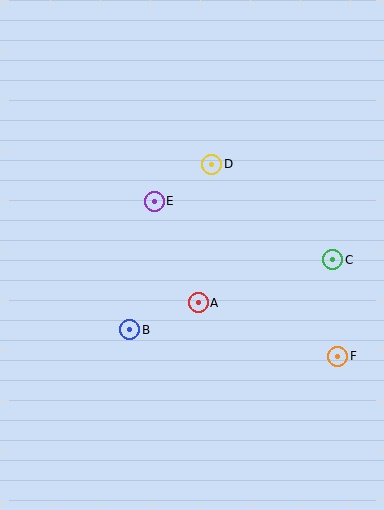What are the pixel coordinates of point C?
Point C is at (333, 260).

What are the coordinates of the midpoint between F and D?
The midpoint between F and D is at (275, 260).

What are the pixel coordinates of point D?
Point D is at (212, 164).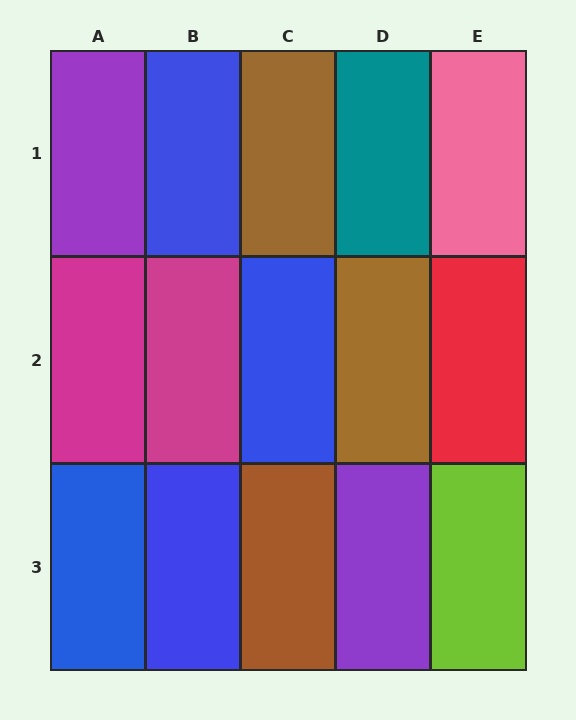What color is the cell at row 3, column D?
Purple.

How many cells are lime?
1 cell is lime.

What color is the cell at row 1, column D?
Teal.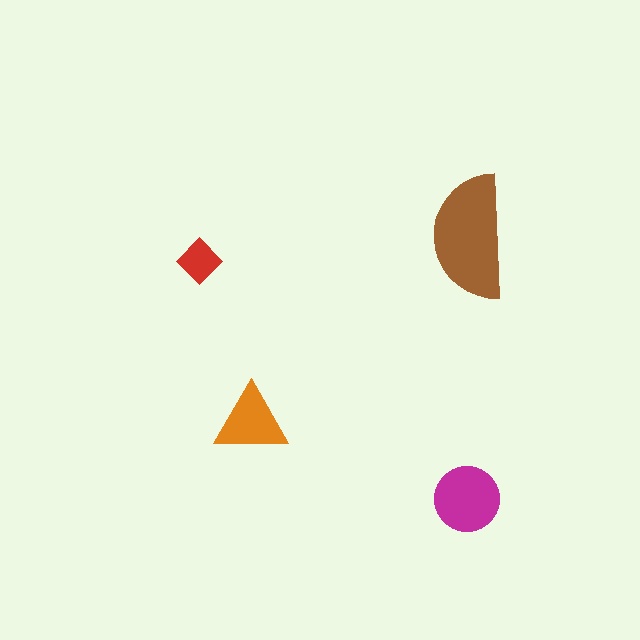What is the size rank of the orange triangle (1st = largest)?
3rd.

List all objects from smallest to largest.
The red diamond, the orange triangle, the magenta circle, the brown semicircle.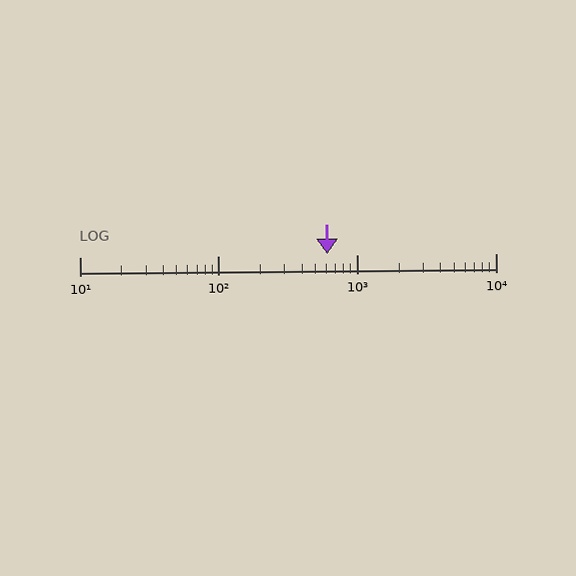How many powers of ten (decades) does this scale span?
The scale spans 3 decades, from 10 to 10000.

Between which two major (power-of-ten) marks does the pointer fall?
The pointer is between 100 and 1000.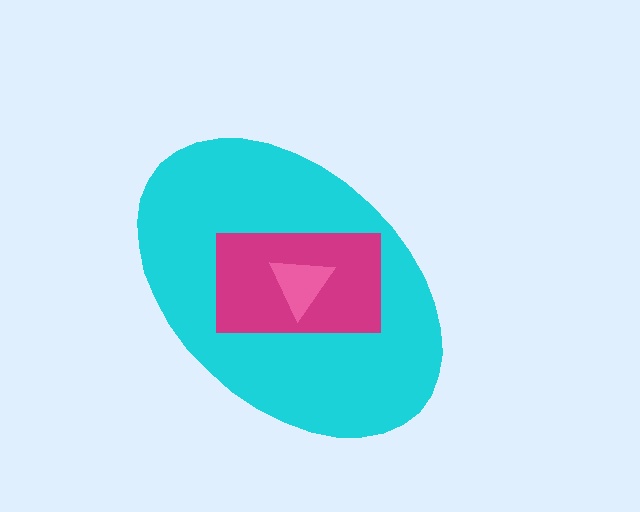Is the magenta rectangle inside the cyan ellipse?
Yes.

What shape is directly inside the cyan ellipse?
The magenta rectangle.